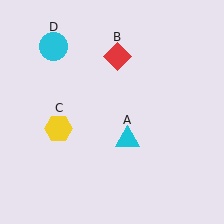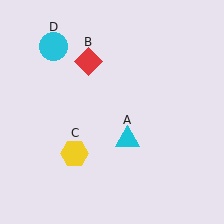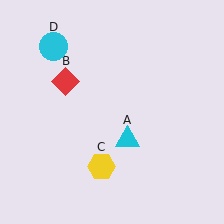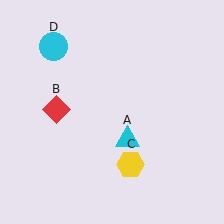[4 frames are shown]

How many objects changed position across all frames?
2 objects changed position: red diamond (object B), yellow hexagon (object C).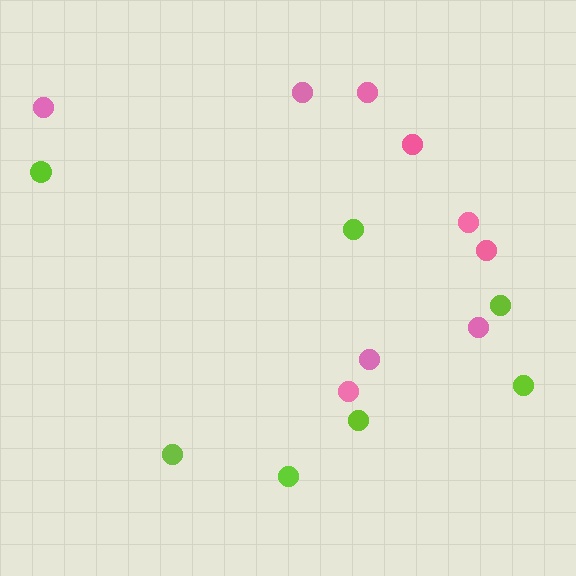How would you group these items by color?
There are 2 groups: one group of lime circles (7) and one group of pink circles (9).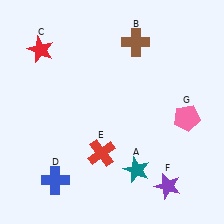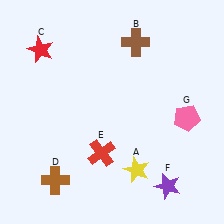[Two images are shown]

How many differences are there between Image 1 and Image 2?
There are 2 differences between the two images.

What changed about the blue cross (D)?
In Image 1, D is blue. In Image 2, it changed to brown.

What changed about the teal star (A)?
In Image 1, A is teal. In Image 2, it changed to yellow.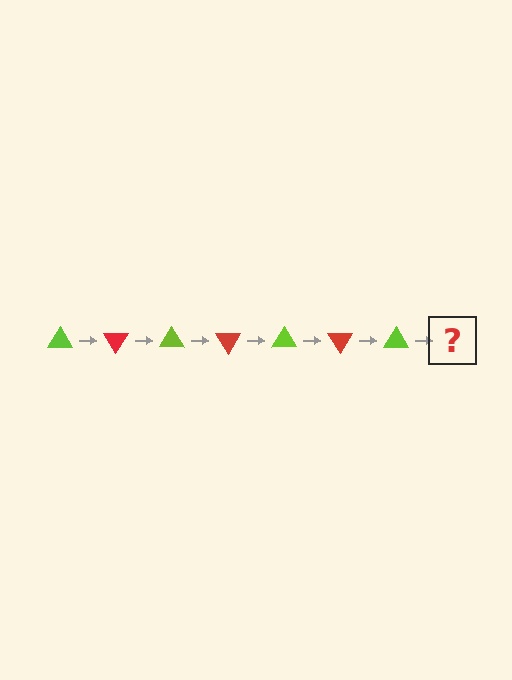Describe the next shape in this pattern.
It should be a red triangle, rotated 420 degrees from the start.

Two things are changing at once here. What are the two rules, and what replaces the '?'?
The two rules are that it rotates 60 degrees each step and the color cycles through lime and red. The '?' should be a red triangle, rotated 420 degrees from the start.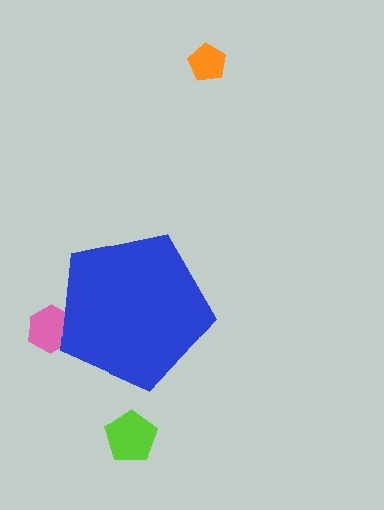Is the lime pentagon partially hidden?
No, the lime pentagon is fully visible.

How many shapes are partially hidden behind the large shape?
1 shape is partially hidden.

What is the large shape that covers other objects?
A blue pentagon.